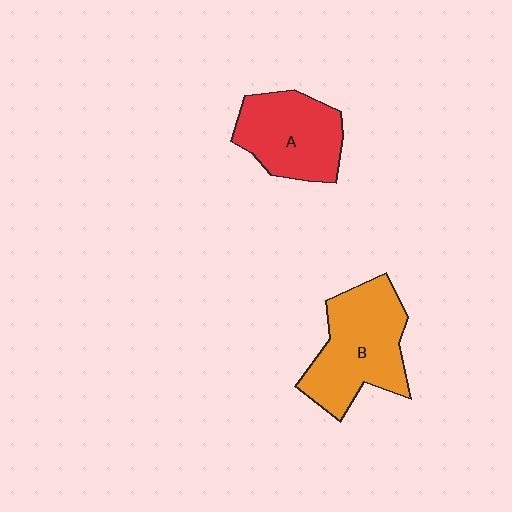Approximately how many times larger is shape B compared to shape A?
Approximately 1.2 times.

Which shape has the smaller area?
Shape A (red).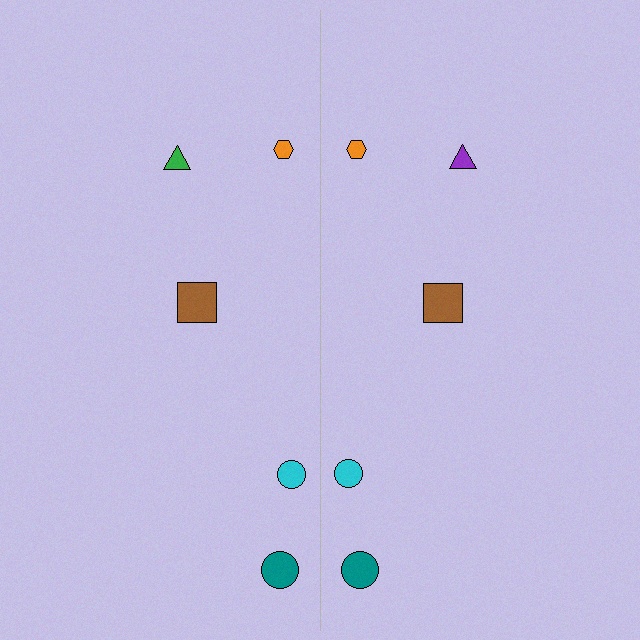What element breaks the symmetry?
The purple triangle on the right side breaks the symmetry — its mirror counterpart is green.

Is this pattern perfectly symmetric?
No, the pattern is not perfectly symmetric. The purple triangle on the right side breaks the symmetry — its mirror counterpart is green.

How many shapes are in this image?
There are 10 shapes in this image.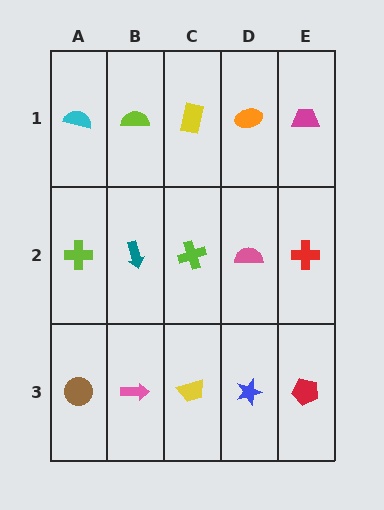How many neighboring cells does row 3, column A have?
2.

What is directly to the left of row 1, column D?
A yellow rectangle.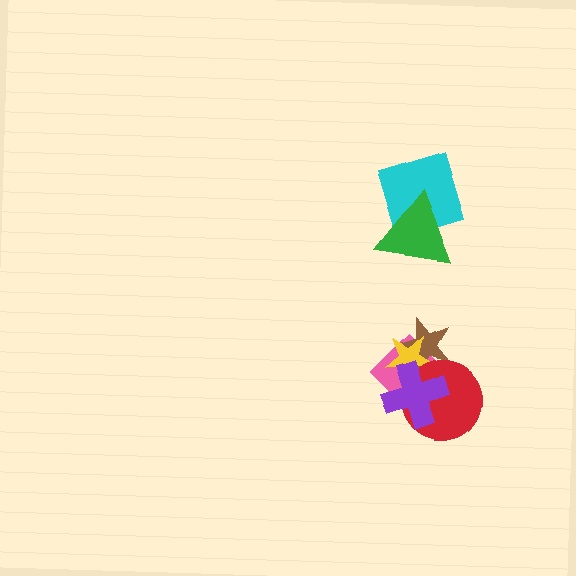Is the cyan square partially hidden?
Yes, it is partially covered by another shape.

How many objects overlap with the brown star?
4 objects overlap with the brown star.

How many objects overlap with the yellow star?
4 objects overlap with the yellow star.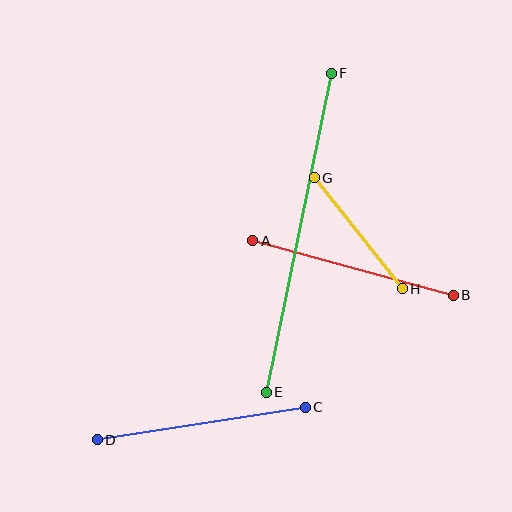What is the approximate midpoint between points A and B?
The midpoint is at approximately (353, 268) pixels.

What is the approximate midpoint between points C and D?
The midpoint is at approximately (201, 424) pixels.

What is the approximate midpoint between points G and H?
The midpoint is at approximately (358, 233) pixels.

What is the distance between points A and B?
The distance is approximately 208 pixels.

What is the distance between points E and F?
The distance is approximately 326 pixels.